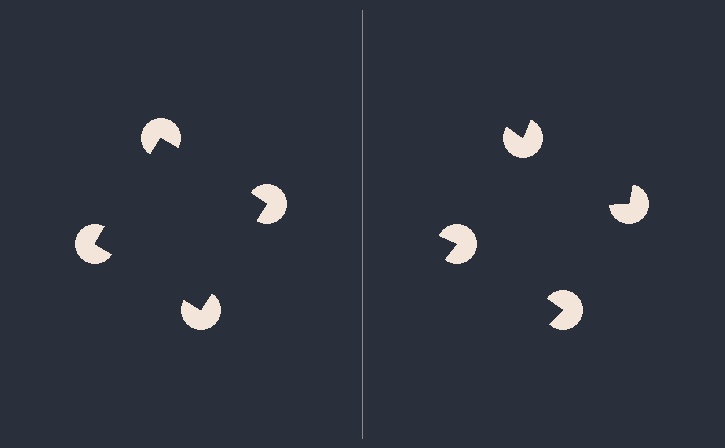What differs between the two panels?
The pac-man discs are positioned identically on both sides; only the wedge orientations differ. On the left they align to a square; on the right they are misaligned.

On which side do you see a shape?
An illusory square appears on the left side. On the right side the wedge cuts are rotated, so no coherent shape forms.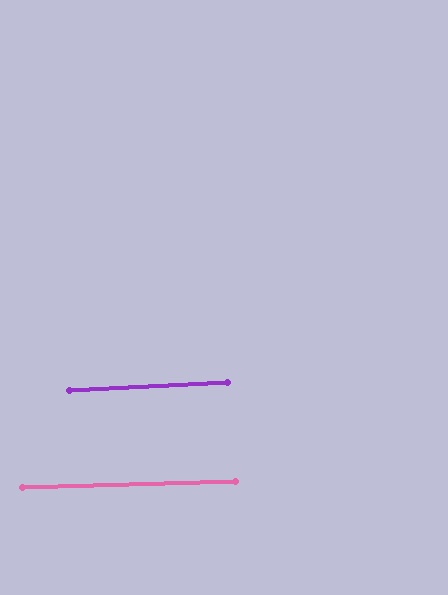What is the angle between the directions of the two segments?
Approximately 1 degree.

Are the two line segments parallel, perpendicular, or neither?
Parallel — their directions differ by only 1.3°.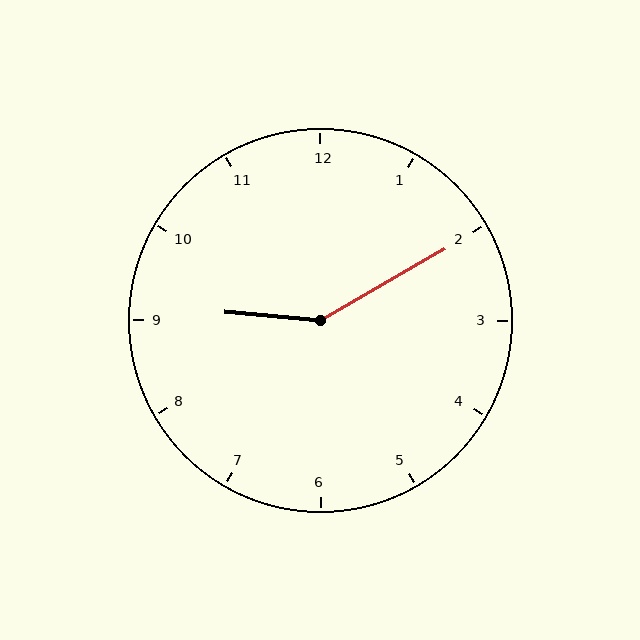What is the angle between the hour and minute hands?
Approximately 145 degrees.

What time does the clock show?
9:10.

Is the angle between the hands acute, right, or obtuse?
It is obtuse.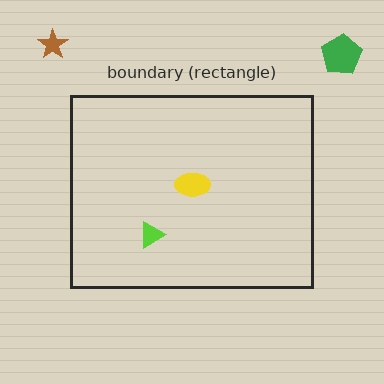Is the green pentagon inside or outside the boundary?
Outside.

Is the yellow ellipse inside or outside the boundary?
Inside.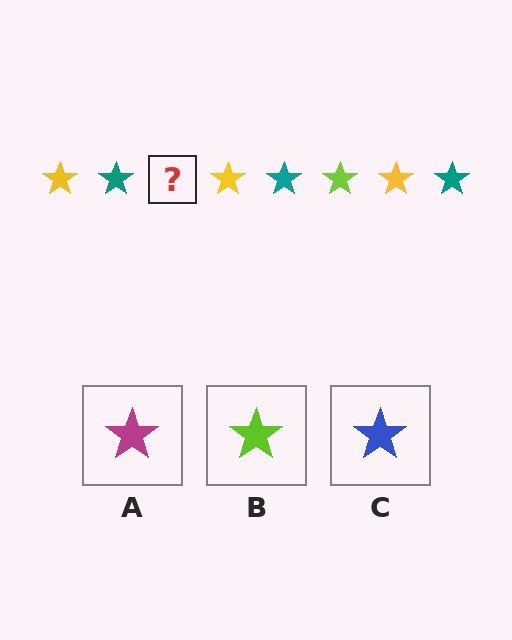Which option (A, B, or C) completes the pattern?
B.